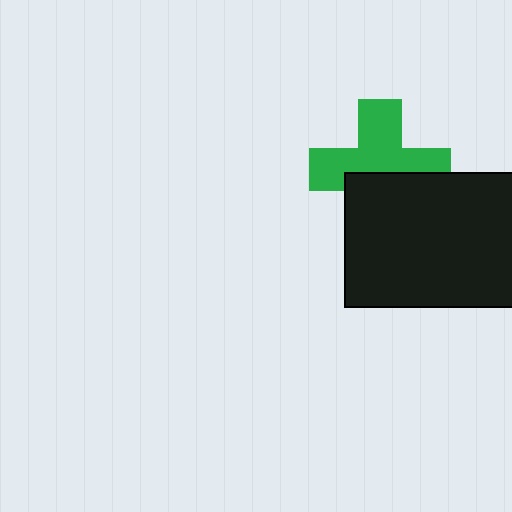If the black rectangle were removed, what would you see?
You would see the complete green cross.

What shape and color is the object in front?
The object in front is a black rectangle.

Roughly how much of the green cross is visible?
About half of it is visible (roughly 59%).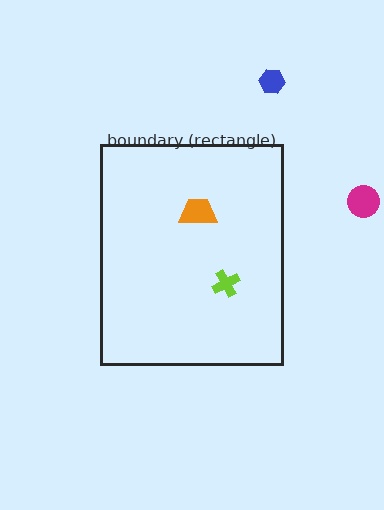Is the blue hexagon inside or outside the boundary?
Outside.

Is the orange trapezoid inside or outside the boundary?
Inside.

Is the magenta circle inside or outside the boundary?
Outside.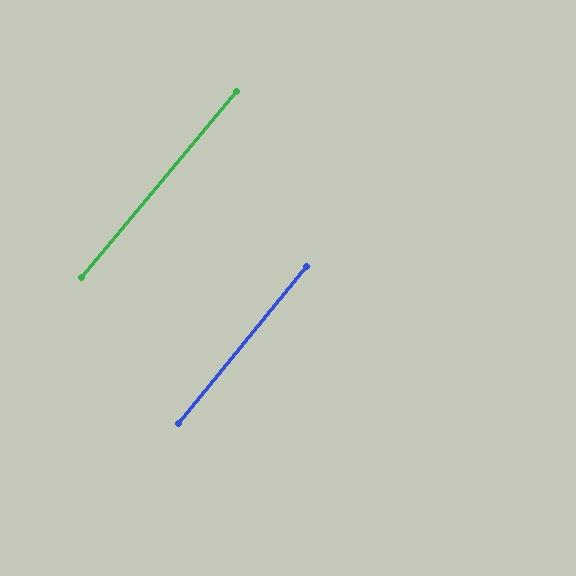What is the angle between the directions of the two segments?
Approximately 1 degree.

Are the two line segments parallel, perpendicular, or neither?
Parallel — their directions differ by only 0.6°.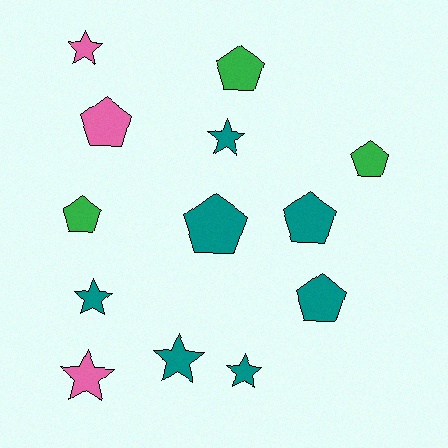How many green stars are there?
There are no green stars.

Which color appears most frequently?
Teal, with 7 objects.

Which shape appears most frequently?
Pentagon, with 7 objects.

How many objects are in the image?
There are 13 objects.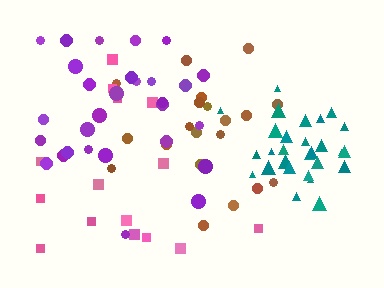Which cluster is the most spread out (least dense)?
Pink.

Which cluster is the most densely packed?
Teal.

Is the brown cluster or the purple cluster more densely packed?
Purple.